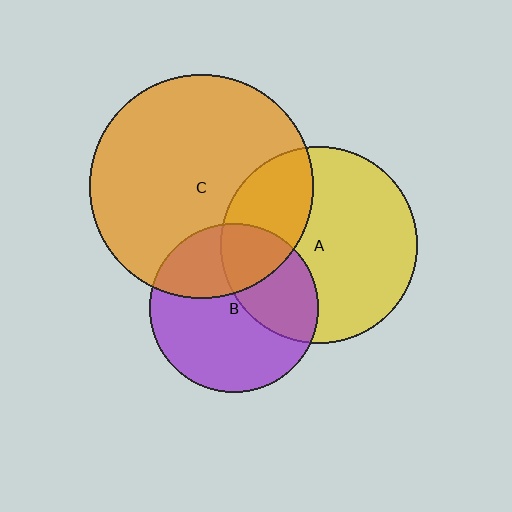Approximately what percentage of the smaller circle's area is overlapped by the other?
Approximately 35%.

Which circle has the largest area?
Circle C (orange).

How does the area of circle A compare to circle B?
Approximately 1.4 times.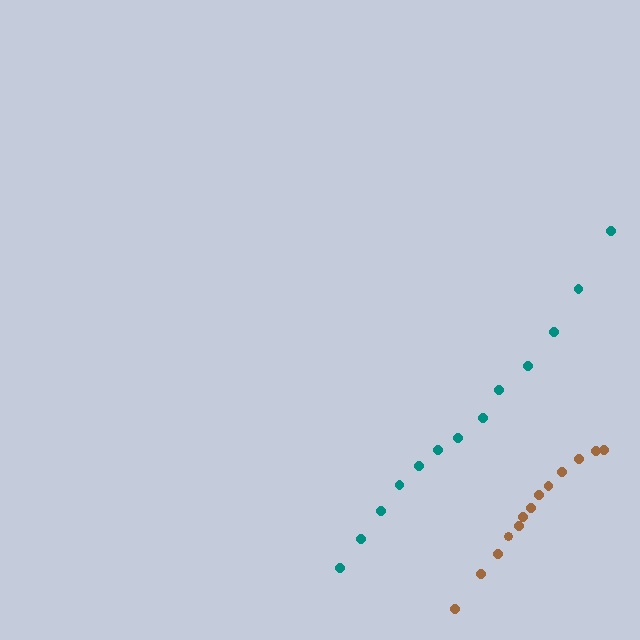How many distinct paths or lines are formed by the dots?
There are 2 distinct paths.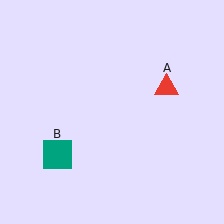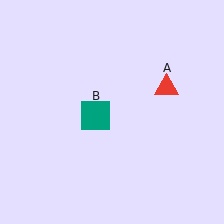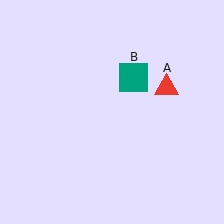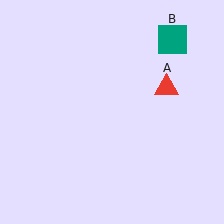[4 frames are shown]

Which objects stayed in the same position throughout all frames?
Red triangle (object A) remained stationary.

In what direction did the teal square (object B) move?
The teal square (object B) moved up and to the right.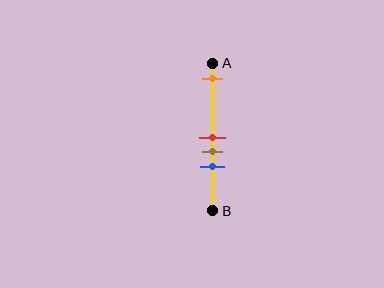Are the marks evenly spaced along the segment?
No, the marks are not evenly spaced.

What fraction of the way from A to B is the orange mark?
The orange mark is approximately 10% (0.1) of the way from A to B.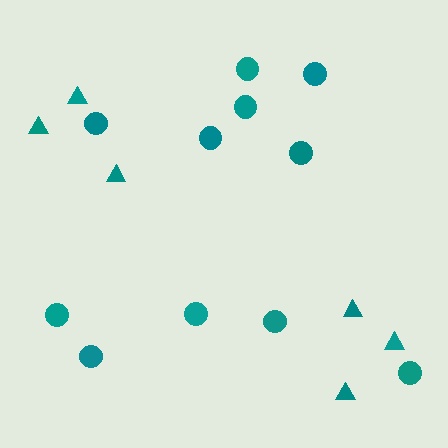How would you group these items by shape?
There are 2 groups: one group of circles (11) and one group of triangles (6).